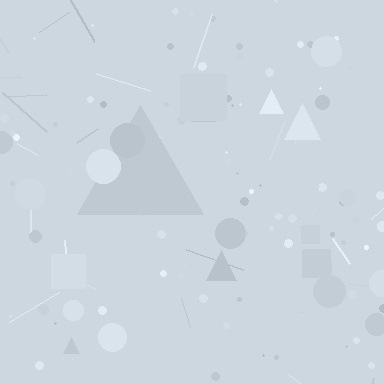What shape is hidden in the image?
A triangle is hidden in the image.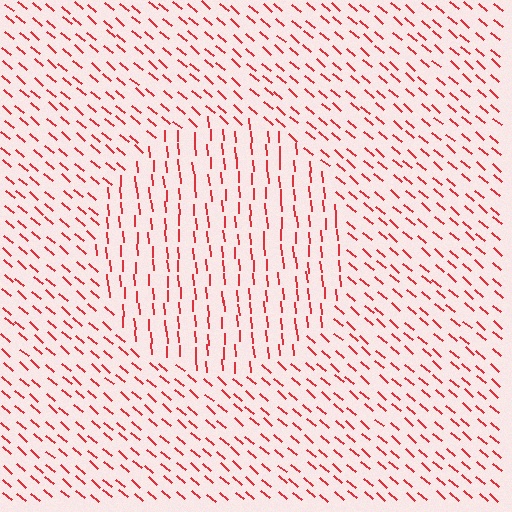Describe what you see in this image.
The image is filled with small red line segments. A circle region in the image has lines oriented differently from the surrounding lines, creating a visible texture boundary.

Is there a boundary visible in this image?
Yes, there is a texture boundary formed by a change in line orientation.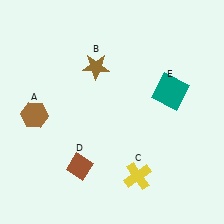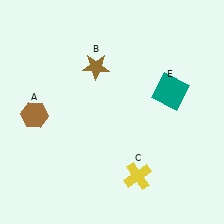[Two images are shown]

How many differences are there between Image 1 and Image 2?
There is 1 difference between the two images.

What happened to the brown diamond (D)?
The brown diamond (D) was removed in Image 2. It was in the bottom-left area of Image 1.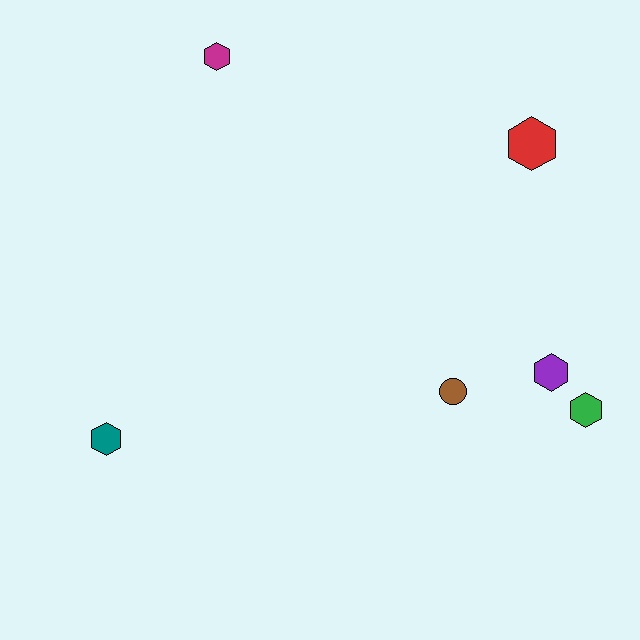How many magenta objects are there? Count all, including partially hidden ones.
There is 1 magenta object.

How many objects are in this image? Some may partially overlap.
There are 6 objects.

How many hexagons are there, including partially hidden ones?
There are 5 hexagons.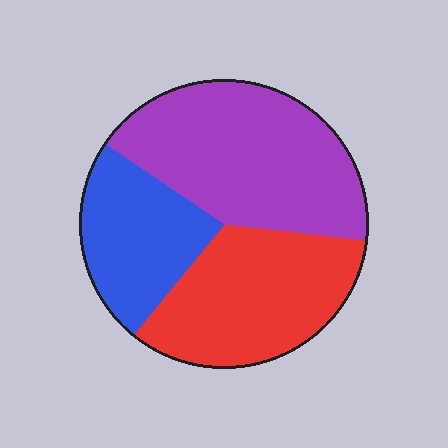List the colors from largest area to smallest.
From largest to smallest: purple, red, blue.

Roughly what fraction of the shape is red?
Red takes up about one third (1/3) of the shape.